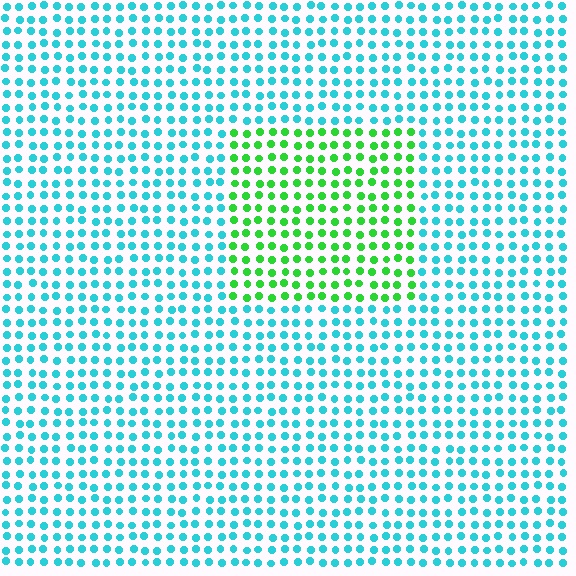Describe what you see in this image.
The image is filled with small cyan elements in a uniform arrangement. A rectangle-shaped region is visible where the elements are tinted to a slightly different hue, forming a subtle color boundary.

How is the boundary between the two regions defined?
The boundary is defined purely by a slight shift in hue (about 59 degrees). Spacing, size, and orientation are identical on both sides.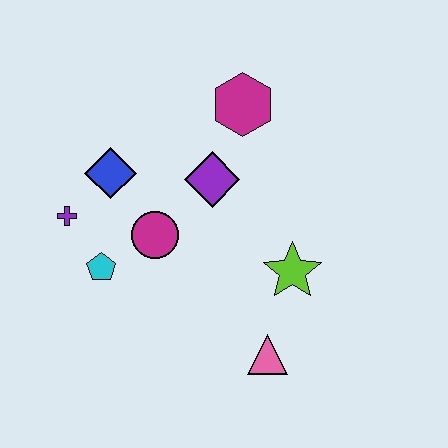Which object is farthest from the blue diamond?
The pink triangle is farthest from the blue diamond.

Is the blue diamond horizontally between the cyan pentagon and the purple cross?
No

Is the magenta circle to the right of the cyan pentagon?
Yes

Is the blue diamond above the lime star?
Yes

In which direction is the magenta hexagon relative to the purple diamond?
The magenta hexagon is above the purple diamond.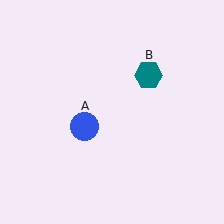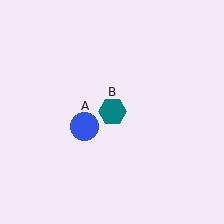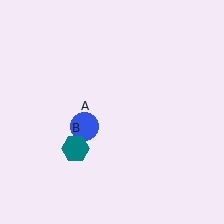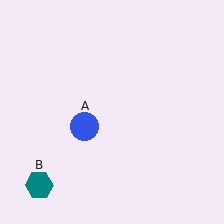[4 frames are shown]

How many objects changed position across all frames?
1 object changed position: teal hexagon (object B).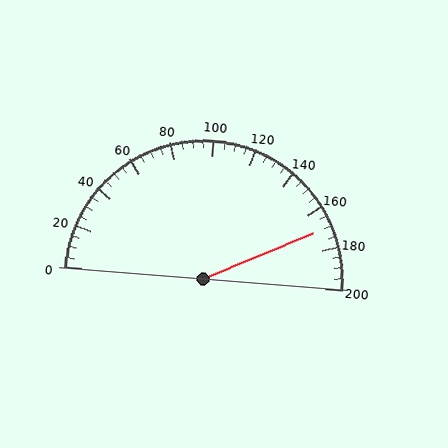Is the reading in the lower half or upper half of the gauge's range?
The reading is in the upper half of the range (0 to 200).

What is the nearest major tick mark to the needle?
The nearest major tick mark is 160.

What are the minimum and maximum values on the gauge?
The gauge ranges from 0 to 200.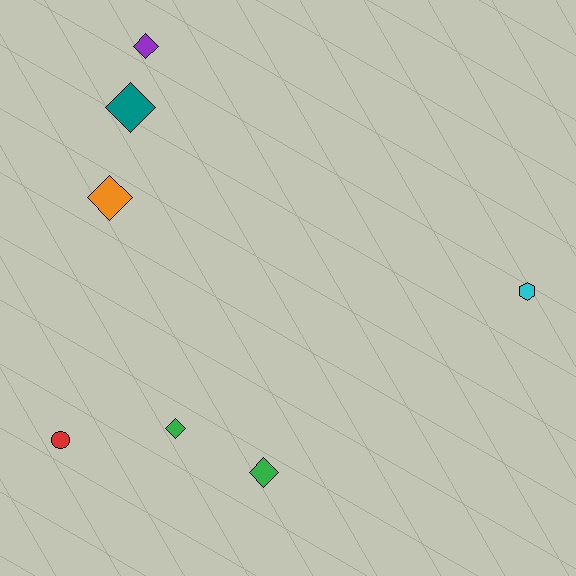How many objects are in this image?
There are 7 objects.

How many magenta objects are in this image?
There are no magenta objects.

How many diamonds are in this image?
There are 5 diamonds.